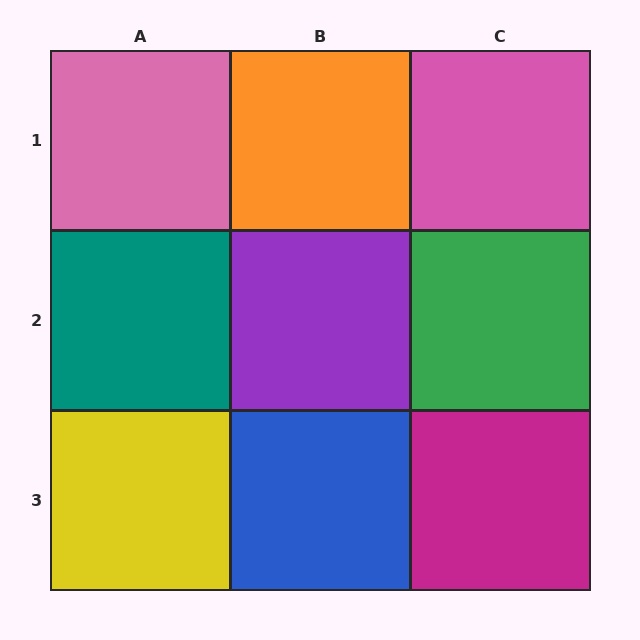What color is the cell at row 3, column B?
Blue.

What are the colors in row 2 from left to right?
Teal, purple, green.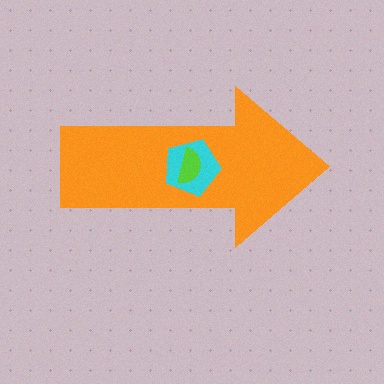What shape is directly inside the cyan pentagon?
The lime semicircle.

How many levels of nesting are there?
3.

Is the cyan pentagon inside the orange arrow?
Yes.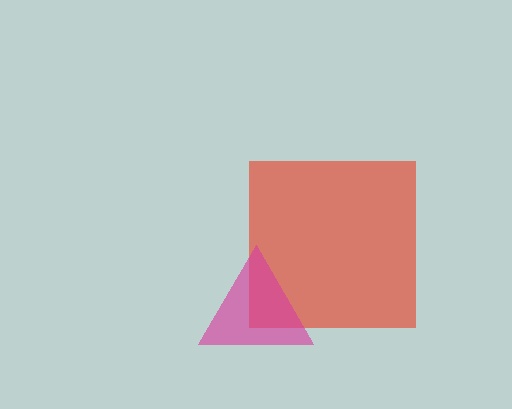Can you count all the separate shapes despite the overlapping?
Yes, there are 2 separate shapes.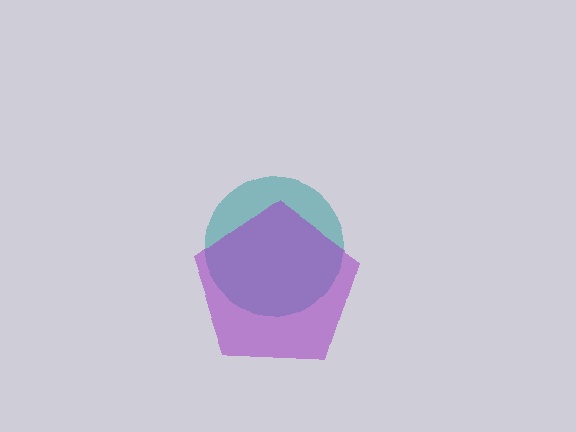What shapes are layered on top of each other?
The layered shapes are: a teal circle, a purple pentagon.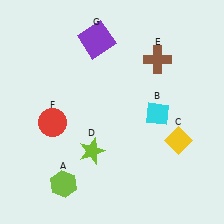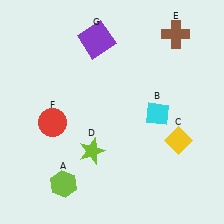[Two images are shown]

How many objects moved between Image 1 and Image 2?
1 object moved between the two images.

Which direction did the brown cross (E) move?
The brown cross (E) moved up.